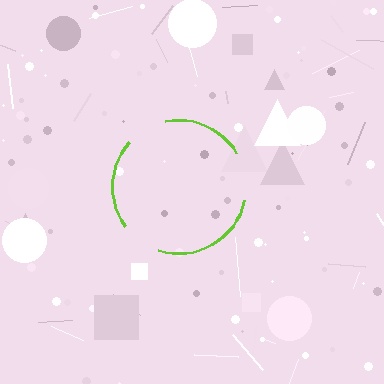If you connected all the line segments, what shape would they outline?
They would outline a circle.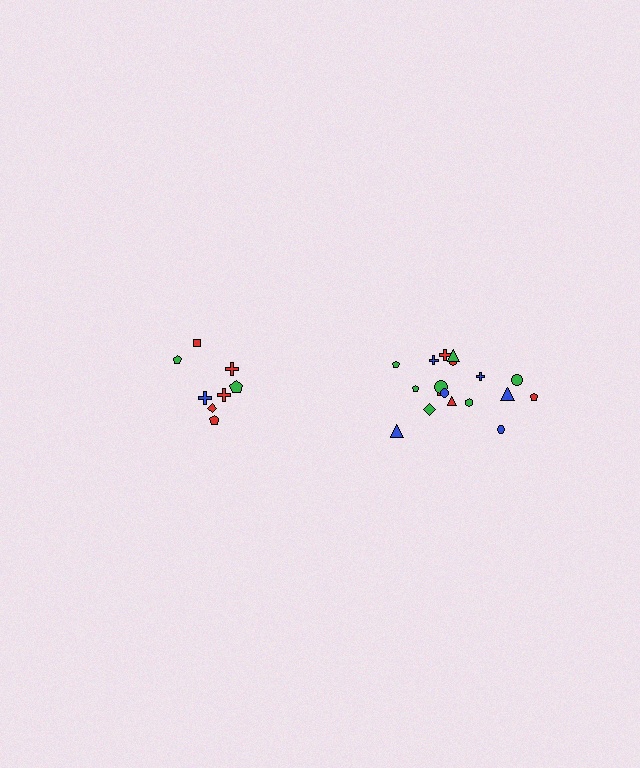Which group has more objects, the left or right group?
The right group.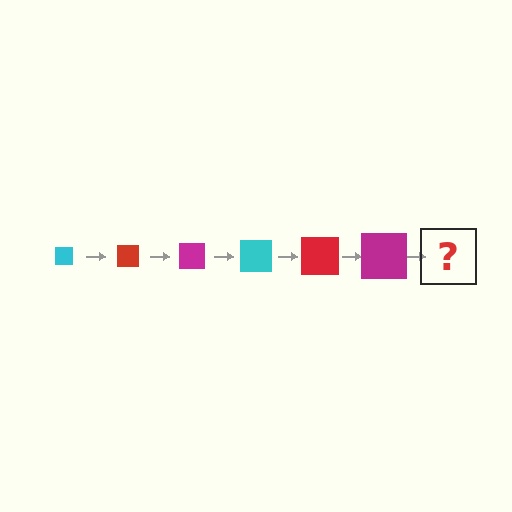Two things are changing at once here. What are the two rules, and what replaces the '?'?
The two rules are that the square grows larger each step and the color cycles through cyan, red, and magenta. The '?' should be a cyan square, larger than the previous one.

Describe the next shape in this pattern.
It should be a cyan square, larger than the previous one.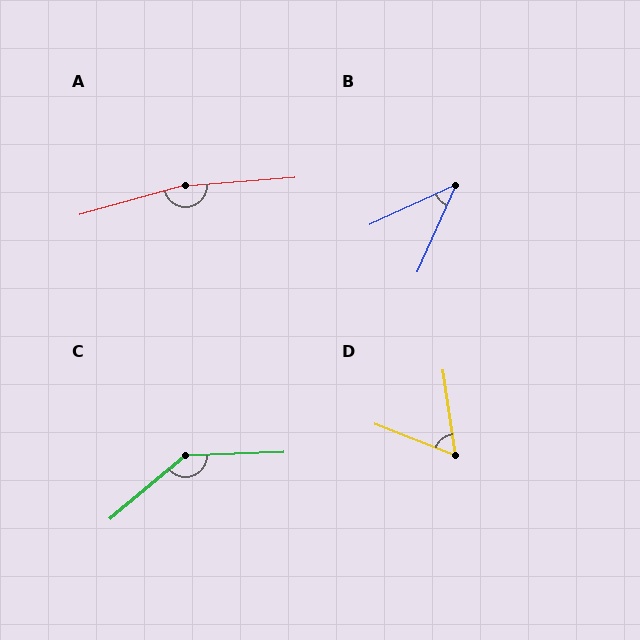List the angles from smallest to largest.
B (41°), D (61°), C (142°), A (169°).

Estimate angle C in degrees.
Approximately 142 degrees.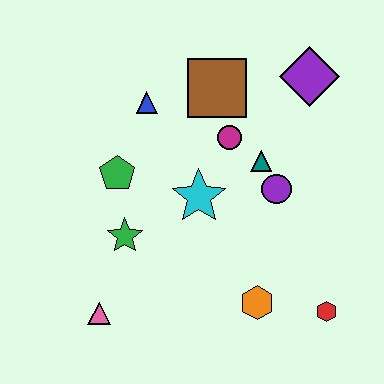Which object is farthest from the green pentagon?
The red hexagon is farthest from the green pentagon.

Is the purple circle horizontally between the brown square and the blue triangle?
No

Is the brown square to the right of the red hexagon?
No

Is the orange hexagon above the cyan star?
No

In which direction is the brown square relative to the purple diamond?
The brown square is to the left of the purple diamond.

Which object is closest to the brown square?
The magenta circle is closest to the brown square.